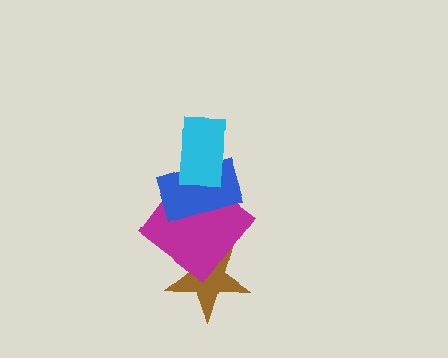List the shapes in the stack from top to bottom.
From top to bottom: the cyan rectangle, the blue rectangle, the magenta diamond, the brown star.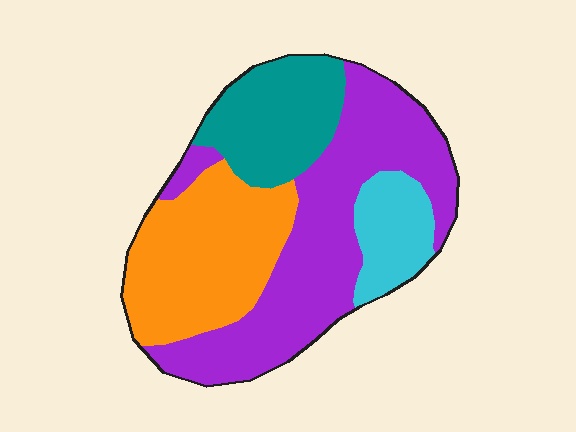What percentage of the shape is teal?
Teal takes up less than a quarter of the shape.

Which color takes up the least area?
Cyan, at roughly 10%.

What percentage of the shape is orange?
Orange covers about 30% of the shape.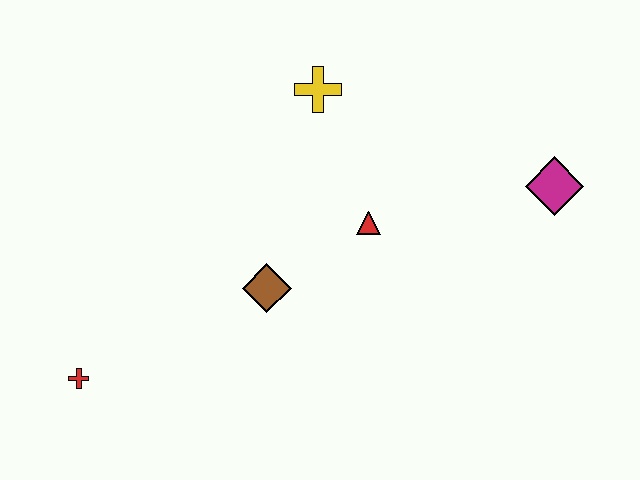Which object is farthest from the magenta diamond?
The red cross is farthest from the magenta diamond.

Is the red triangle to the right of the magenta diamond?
No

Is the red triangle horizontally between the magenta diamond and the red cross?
Yes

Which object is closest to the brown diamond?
The red triangle is closest to the brown diamond.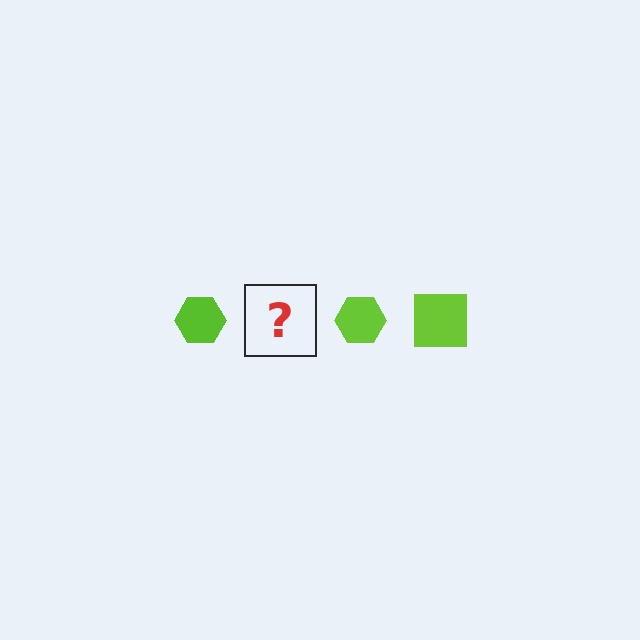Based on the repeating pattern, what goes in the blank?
The blank should be a lime square.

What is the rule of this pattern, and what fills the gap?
The rule is that the pattern cycles through hexagon, square shapes in lime. The gap should be filled with a lime square.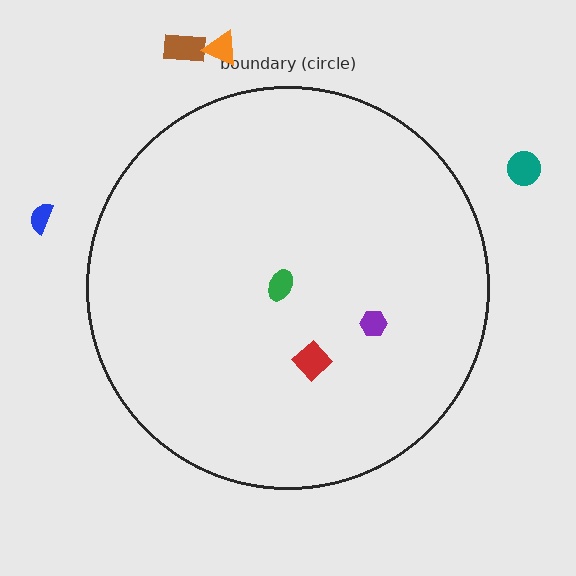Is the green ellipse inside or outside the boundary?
Inside.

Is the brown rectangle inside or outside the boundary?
Outside.